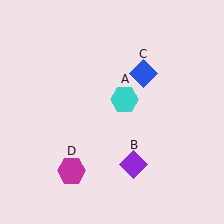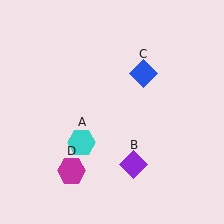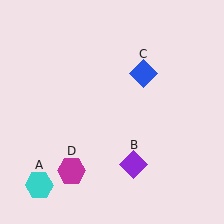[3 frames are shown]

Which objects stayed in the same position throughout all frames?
Purple diamond (object B) and blue diamond (object C) and magenta hexagon (object D) remained stationary.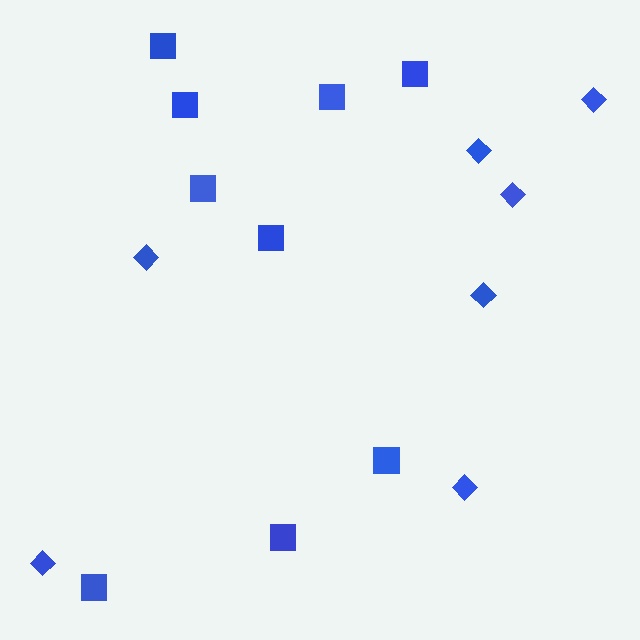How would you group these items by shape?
There are 2 groups: one group of diamonds (7) and one group of squares (9).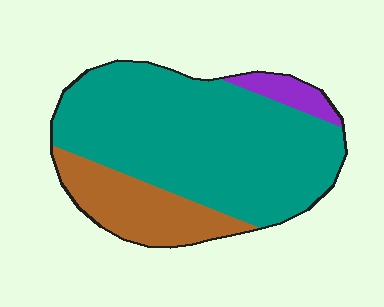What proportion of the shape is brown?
Brown covers around 20% of the shape.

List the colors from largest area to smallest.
From largest to smallest: teal, brown, purple.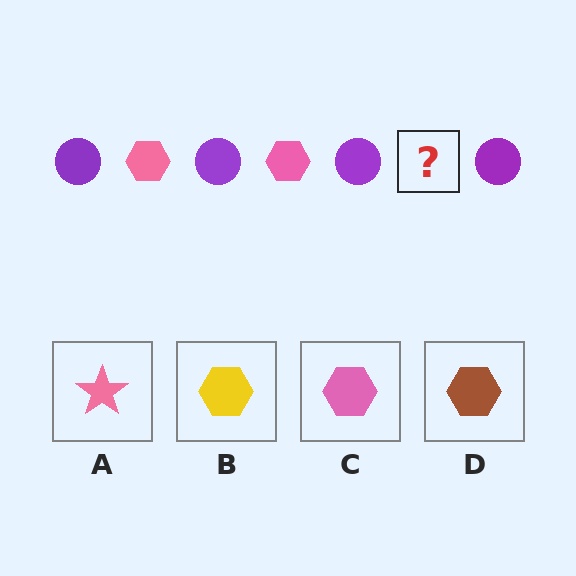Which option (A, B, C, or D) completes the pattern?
C.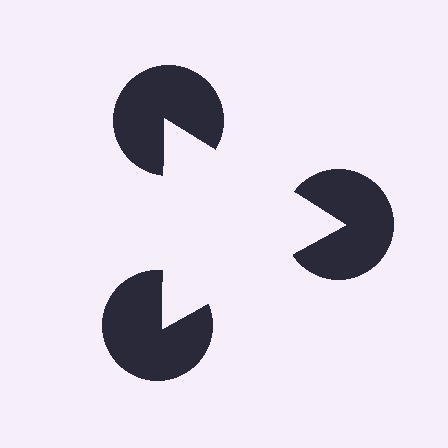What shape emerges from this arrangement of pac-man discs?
An illusory triangle — its edges are inferred from the aligned wedge cuts in the pac-man discs, not physically drawn.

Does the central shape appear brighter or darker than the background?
It typically appears slightly brighter than the background, even though no actual brightness change is drawn.